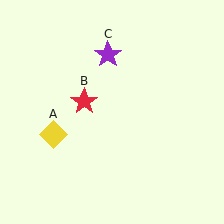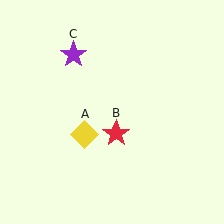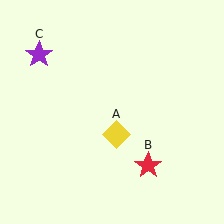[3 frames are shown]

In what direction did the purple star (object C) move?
The purple star (object C) moved left.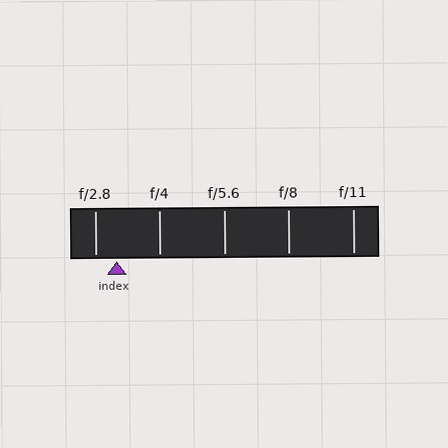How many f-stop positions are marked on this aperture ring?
There are 5 f-stop positions marked.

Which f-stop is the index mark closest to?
The index mark is closest to f/2.8.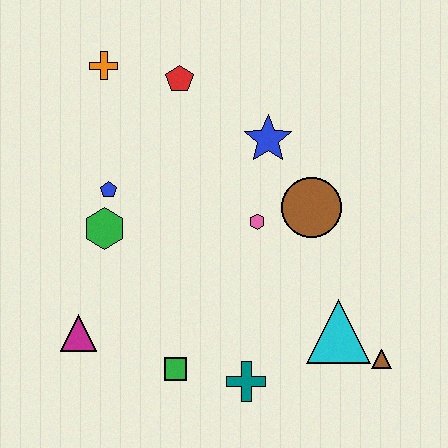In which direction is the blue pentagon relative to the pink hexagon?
The blue pentagon is to the left of the pink hexagon.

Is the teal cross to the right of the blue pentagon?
Yes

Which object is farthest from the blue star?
The magenta triangle is farthest from the blue star.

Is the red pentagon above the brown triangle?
Yes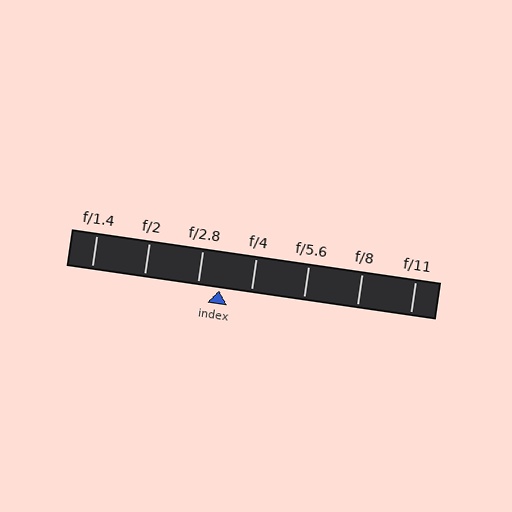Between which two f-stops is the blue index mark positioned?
The index mark is between f/2.8 and f/4.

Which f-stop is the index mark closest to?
The index mark is closest to f/2.8.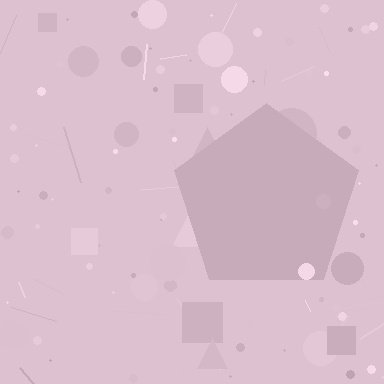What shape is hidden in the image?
A pentagon is hidden in the image.